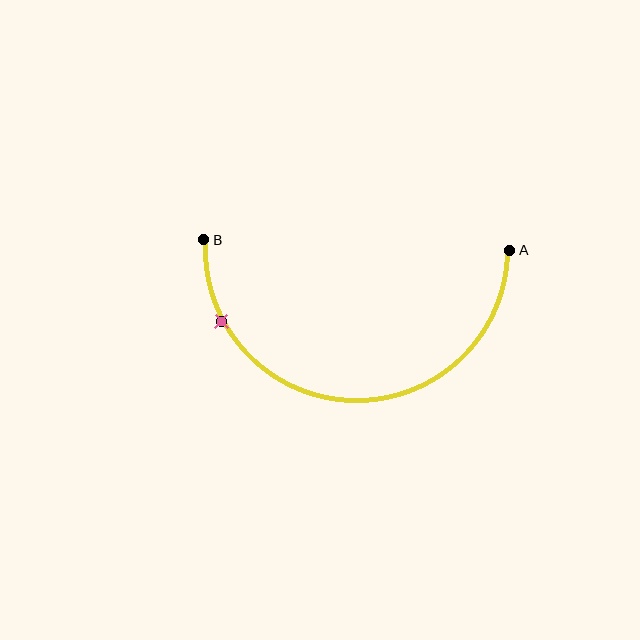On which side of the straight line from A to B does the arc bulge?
The arc bulges below the straight line connecting A and B.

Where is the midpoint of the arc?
The arc midpoint is the point on the curve farthest from the straight line joining A and B. It sits below that line.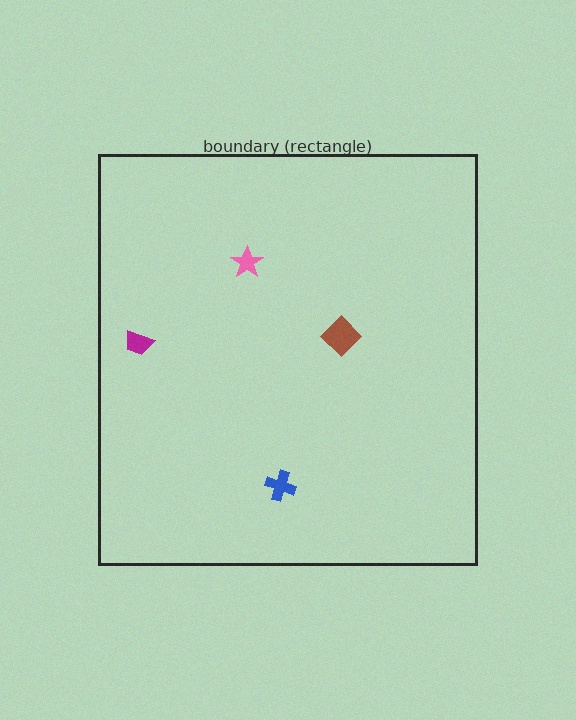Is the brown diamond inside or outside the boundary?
Inside.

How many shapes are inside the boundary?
4 inside, 0 outside.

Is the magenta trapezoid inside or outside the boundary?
Inside.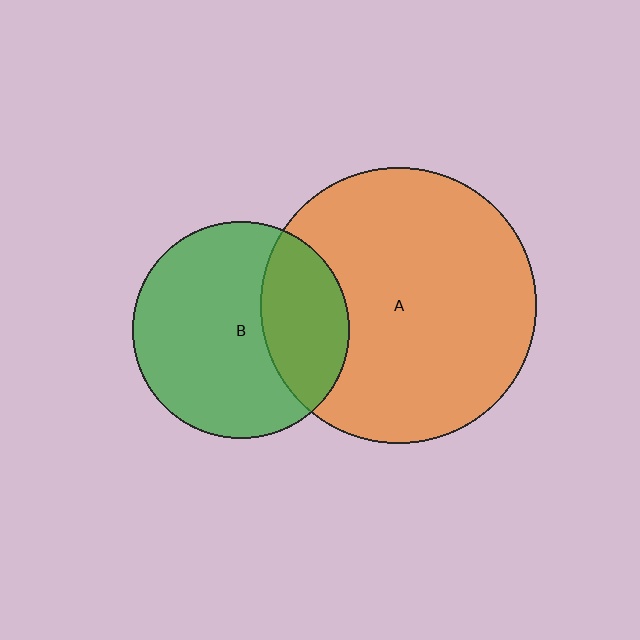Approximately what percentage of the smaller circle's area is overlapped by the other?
Approximately 30%.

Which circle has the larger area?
Circle A (orange).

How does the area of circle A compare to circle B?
Approximately 1.6 times.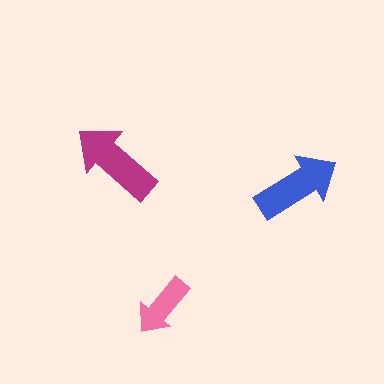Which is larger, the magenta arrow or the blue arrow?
The magenta one.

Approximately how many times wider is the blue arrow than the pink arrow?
About 1.5 times wider.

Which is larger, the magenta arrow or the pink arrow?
The magenta one.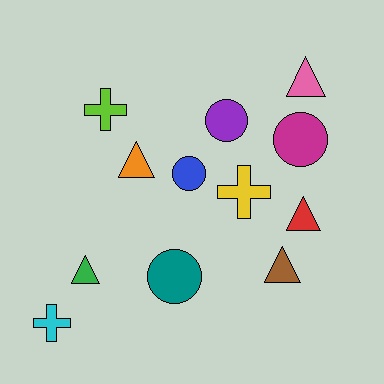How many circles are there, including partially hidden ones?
There are 4 circles.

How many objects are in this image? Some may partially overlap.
There are 12 objects.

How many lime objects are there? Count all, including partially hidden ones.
There is 1 lime object.